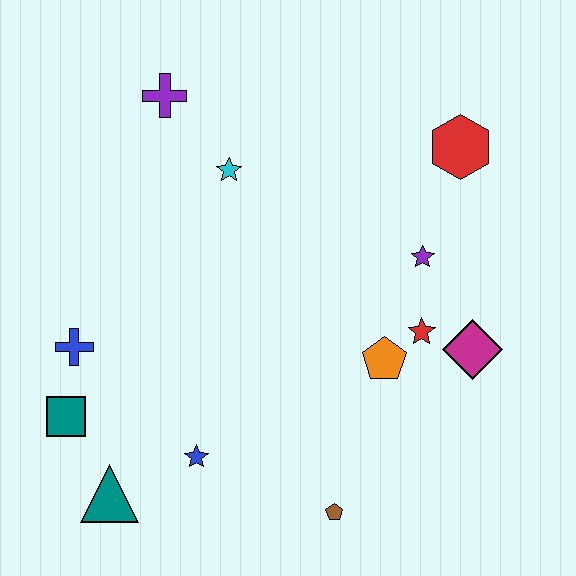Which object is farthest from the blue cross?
The red hexagon is farthest from the blue cross.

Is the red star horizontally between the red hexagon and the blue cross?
Yes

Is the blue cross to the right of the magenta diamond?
No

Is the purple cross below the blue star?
No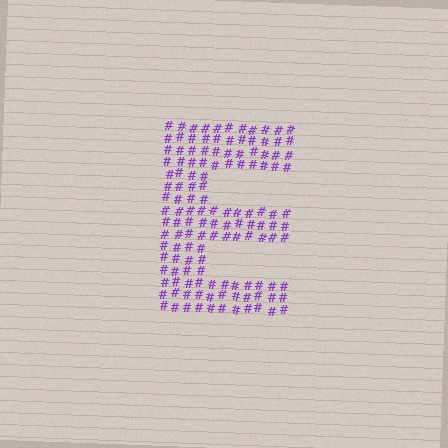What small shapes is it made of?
It is made of small hash symbols.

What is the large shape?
The large shape is the letter E.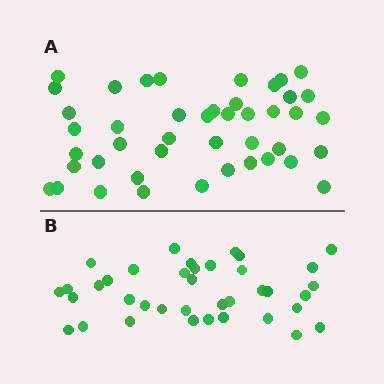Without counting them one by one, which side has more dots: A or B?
Region A (the top region) has more dots.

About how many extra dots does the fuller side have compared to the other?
Region A has about 6 more dots than region B.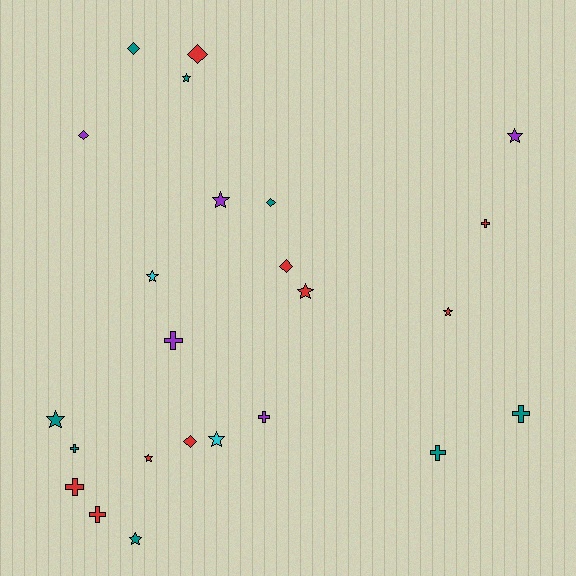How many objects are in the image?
There are 24 objects.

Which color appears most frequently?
Red, with 9 objects.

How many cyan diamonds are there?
There are no cyan diamonds.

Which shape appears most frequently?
Star, with 10 objects.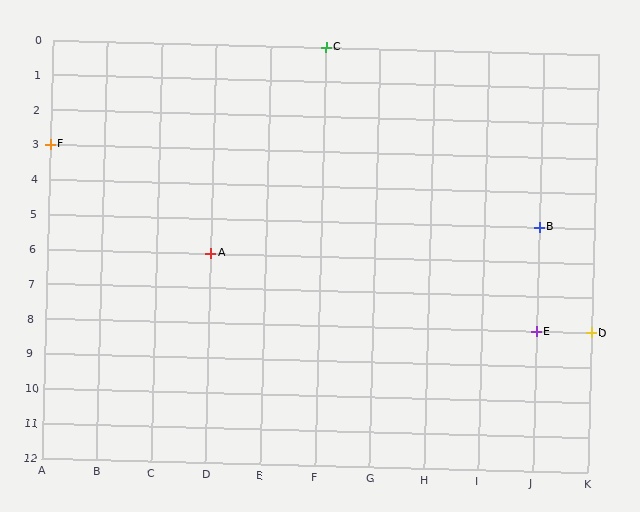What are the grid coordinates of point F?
Point F is at grid coordinates (A, 3).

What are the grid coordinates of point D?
Point D is at grid coordinates (K, 8).